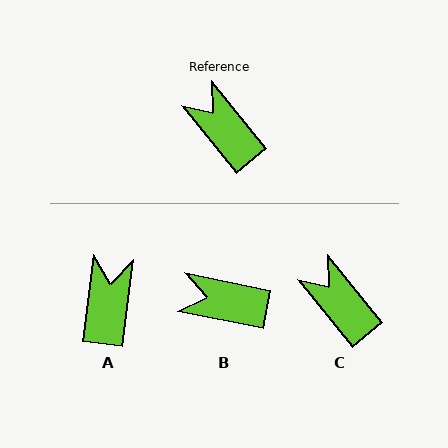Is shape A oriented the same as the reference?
No, it is off by about 46 degrees.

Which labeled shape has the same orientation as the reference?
C.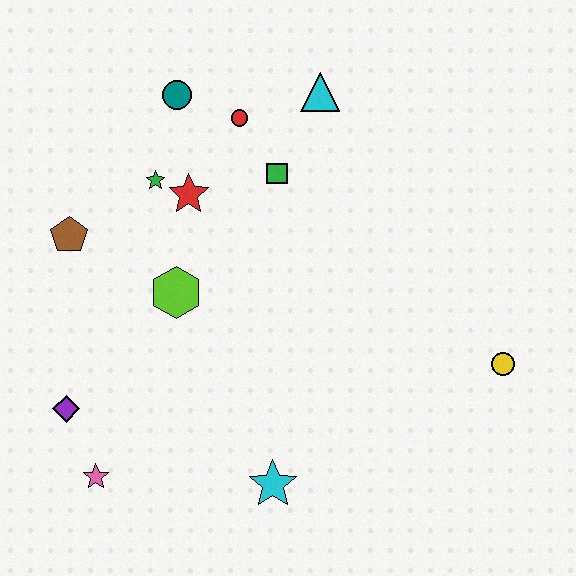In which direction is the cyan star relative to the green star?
The cyan star is below the green star.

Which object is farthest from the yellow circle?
The brown pentagon is farthest from the yellow circle.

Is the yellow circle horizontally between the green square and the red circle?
No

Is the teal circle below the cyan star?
No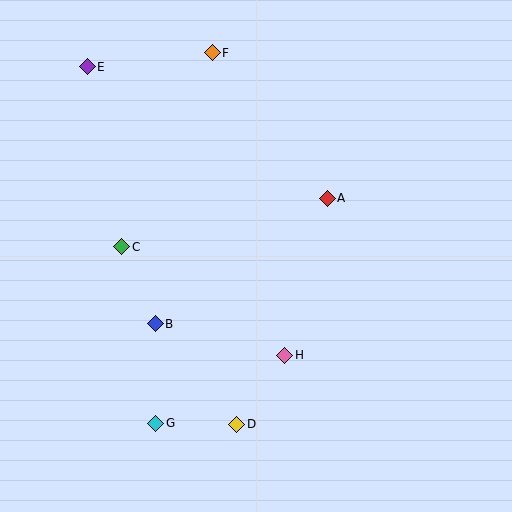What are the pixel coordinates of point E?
Point E is at (87, 67).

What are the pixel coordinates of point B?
Point B is at (155, 324).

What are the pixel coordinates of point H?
Point H is at (285, 355).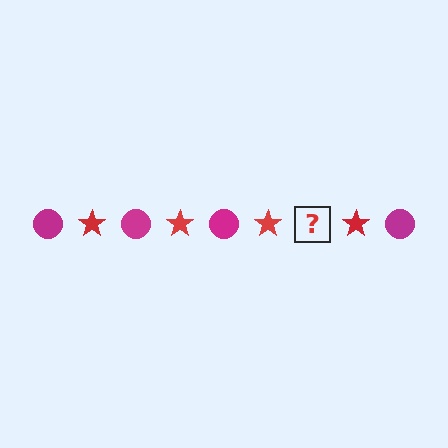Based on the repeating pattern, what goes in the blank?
The blank should be a magenta circle.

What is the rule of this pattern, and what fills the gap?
The rule is that the pattern alternates between magenta circle and red star. The gap should be filled with a magenta circle.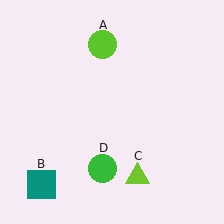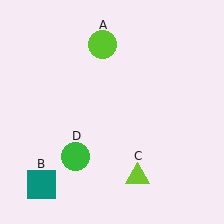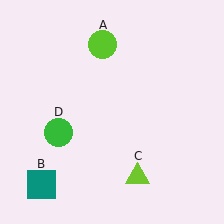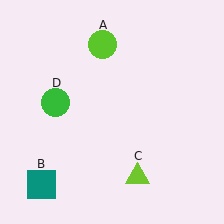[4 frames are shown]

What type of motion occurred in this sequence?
The green circle (object D) rotated clockwise around the center of the scene.